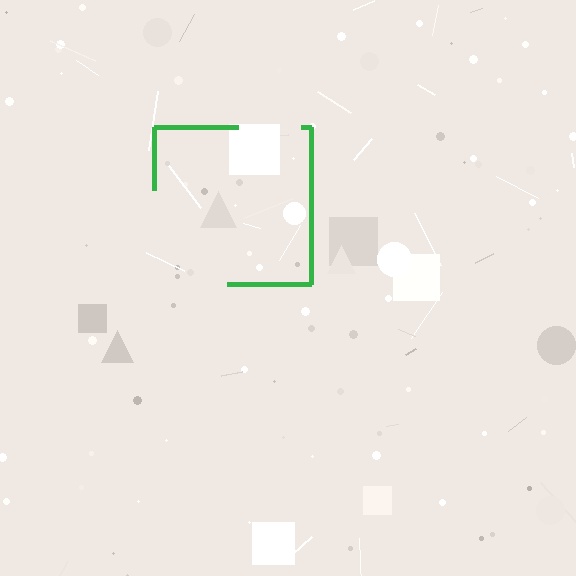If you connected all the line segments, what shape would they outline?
They would outline a square.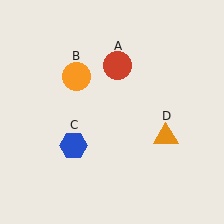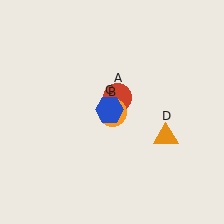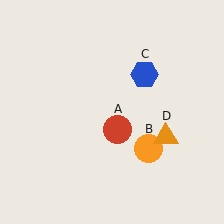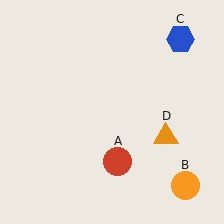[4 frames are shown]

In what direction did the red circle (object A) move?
The red circle (object A) moved down.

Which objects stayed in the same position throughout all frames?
Orange triangle (object D) remained stationary.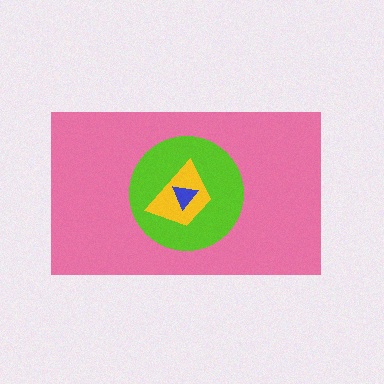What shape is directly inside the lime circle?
The yellow trapezoid.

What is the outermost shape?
The pink rectangle.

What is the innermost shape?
The blue triangle.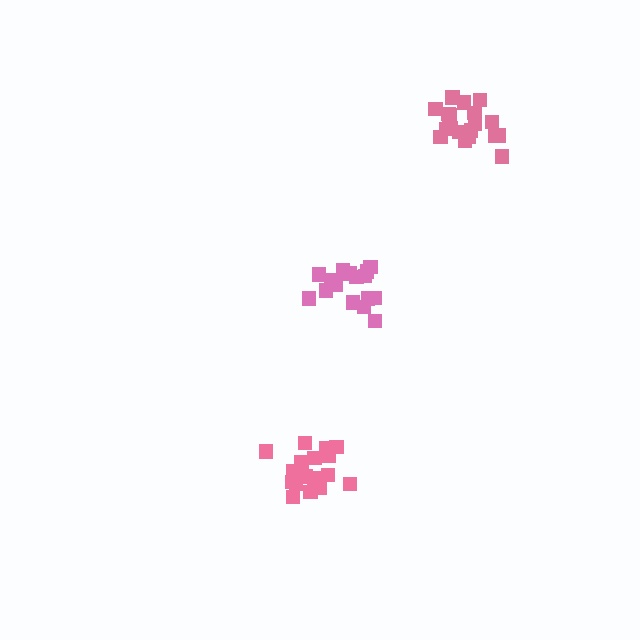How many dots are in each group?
Group 1: 19 dots, Group 2: 16 dots, Group 3: 21 dots (56 total).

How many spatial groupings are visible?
There are 3 spatial groupings.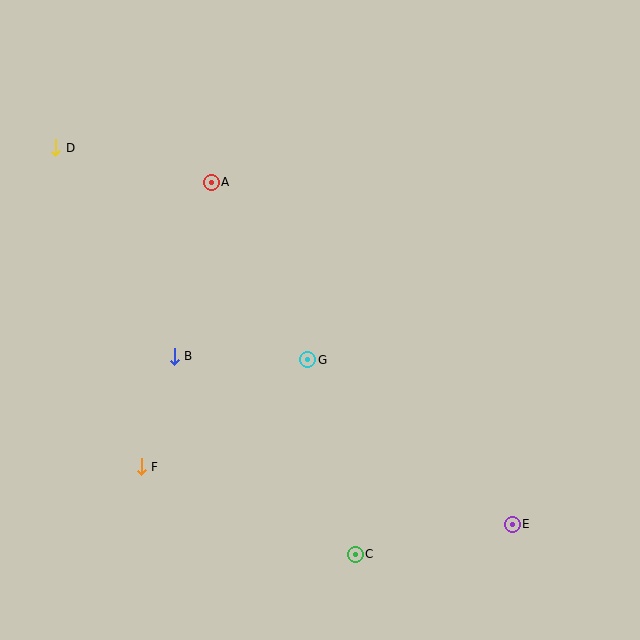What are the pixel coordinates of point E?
Point E is at (512, 524).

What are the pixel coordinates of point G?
Point G is at (308, 360).